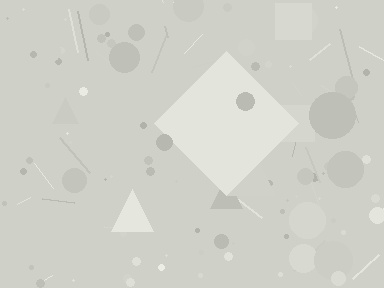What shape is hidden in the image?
A diamond is hidden in the image.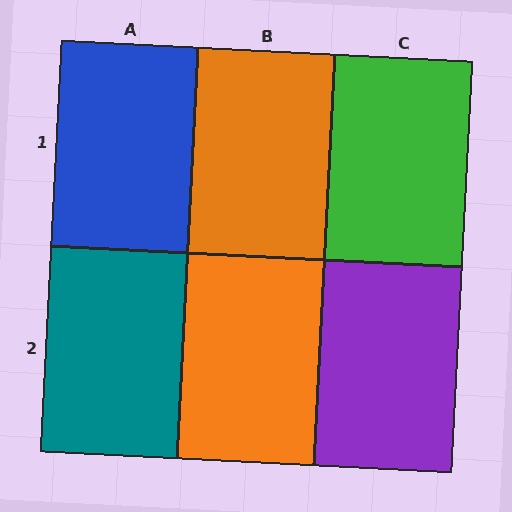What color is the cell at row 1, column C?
Green.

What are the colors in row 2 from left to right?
Teal, orange, purple.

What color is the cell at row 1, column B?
Orange.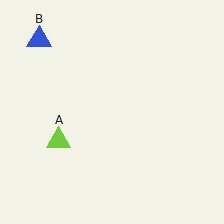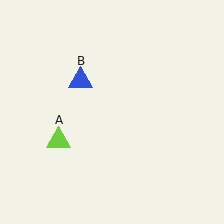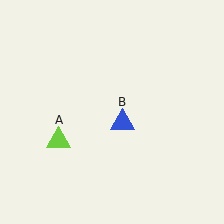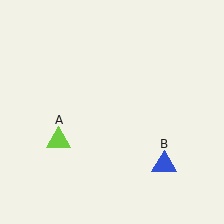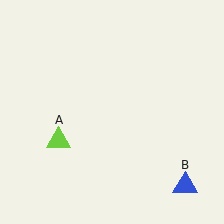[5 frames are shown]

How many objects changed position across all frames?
1 object changed position: blue triangle (object B).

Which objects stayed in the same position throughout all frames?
Lime triangle (object A) remained stationary.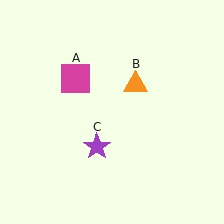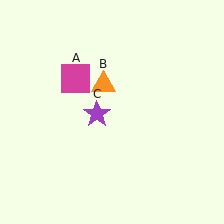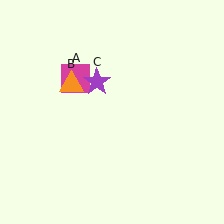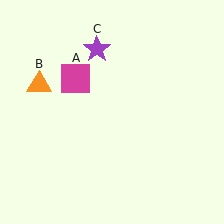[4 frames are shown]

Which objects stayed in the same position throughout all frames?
Magenta square (object A) remained stationary.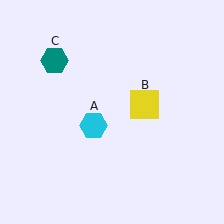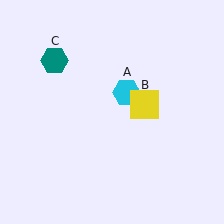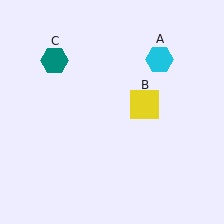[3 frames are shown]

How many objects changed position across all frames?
1 object changed position: cyan hexagon (object A).